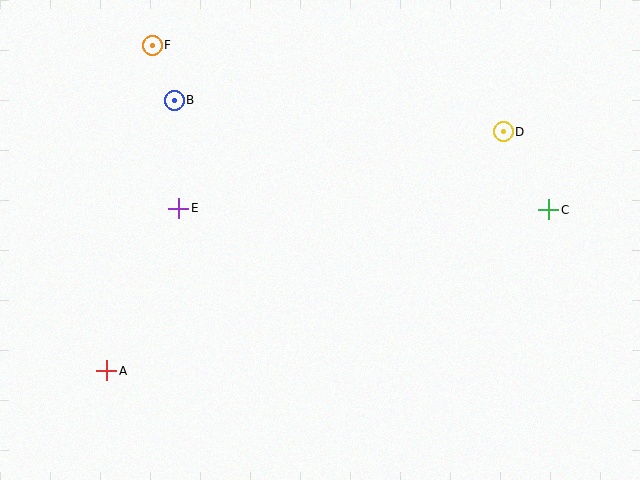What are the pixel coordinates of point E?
Point E is at (179, 208).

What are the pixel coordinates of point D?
Point D is at (503, 132).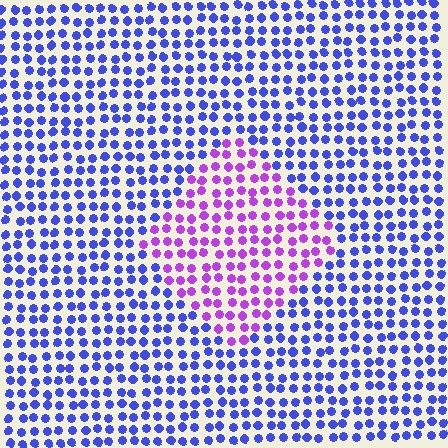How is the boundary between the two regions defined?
The boundary is defined purely by a slight shift in hue (about 51 degrees). Spacing, size, and orientation are identical on both sides.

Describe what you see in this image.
The image is filled with small blue elements in a uniform arrangement. A diamond-shaped region is visible where the elements are tinted to a slightly different hue, forming a subtle color boundary.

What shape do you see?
I see a diamond.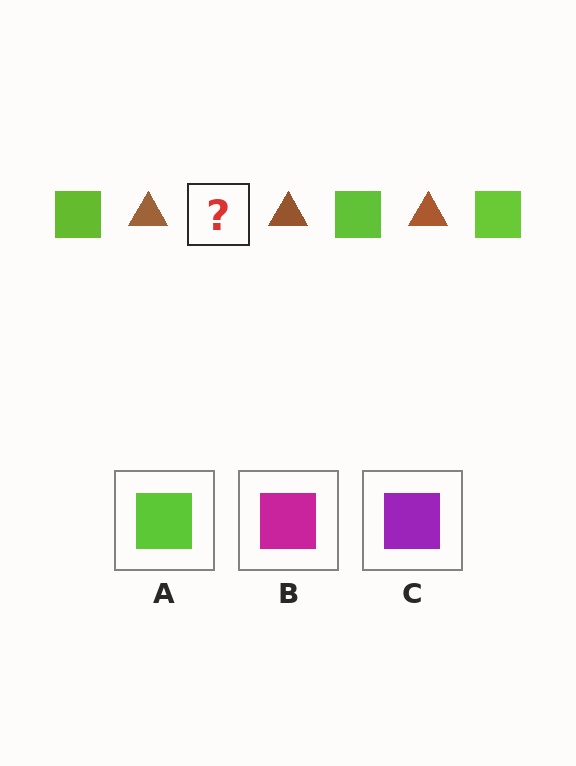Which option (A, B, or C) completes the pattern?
A.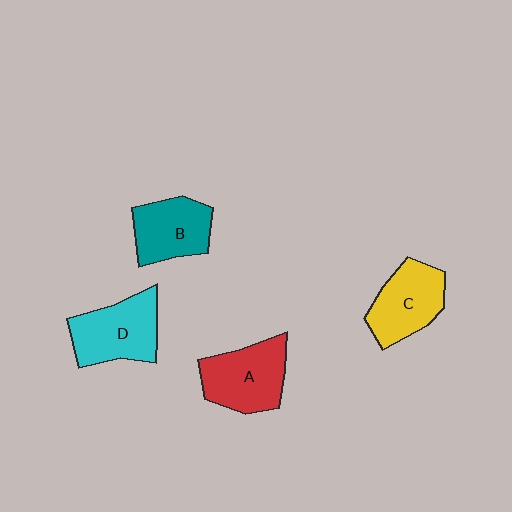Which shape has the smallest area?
Shape B (teal).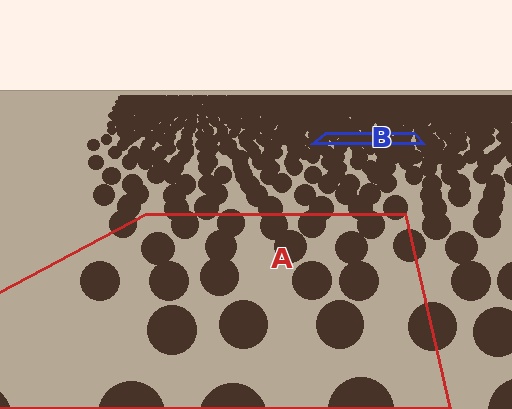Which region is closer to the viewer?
Region A is closer. The texture elements there are larger and more spread out.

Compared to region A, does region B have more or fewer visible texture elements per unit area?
Region B has more texture elements per unit area — they are packed more densely because it is farther away.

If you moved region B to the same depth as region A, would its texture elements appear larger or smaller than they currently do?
They would appear larger. At a closer depth, the same texture elements are projected at a bigger on-screen size.